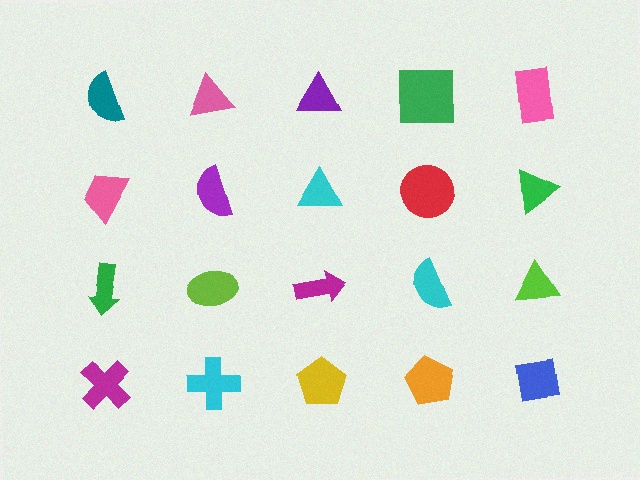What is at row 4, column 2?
A cyan cross.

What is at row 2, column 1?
A pink trapezoid.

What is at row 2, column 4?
A red circle.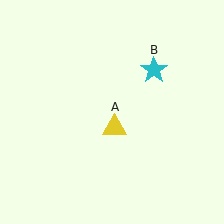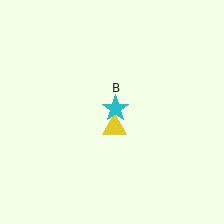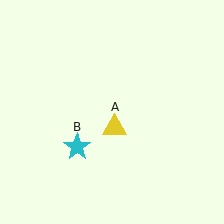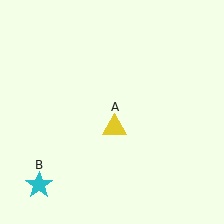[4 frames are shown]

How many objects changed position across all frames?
1 object changed position: cyan star (object B).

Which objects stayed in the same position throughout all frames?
Yellow triangle (object A) remained stationary.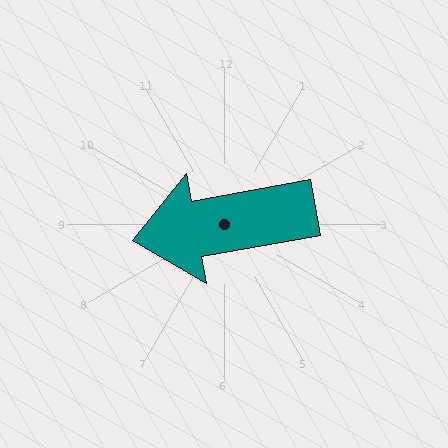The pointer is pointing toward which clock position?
Roughly 9 o'clock.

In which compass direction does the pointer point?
West.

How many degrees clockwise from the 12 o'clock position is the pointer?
Approximately 260 degrees.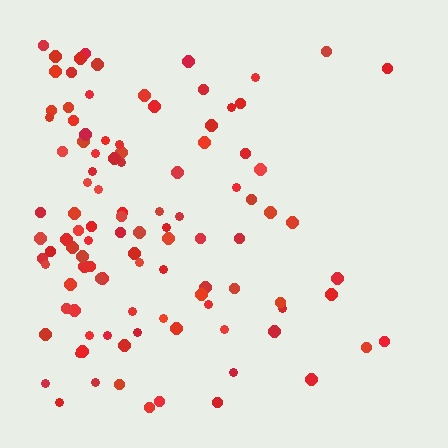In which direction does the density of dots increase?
From right to left, with the left side densest.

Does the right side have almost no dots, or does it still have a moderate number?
Still a moderate number, just noticeably fewer than the left.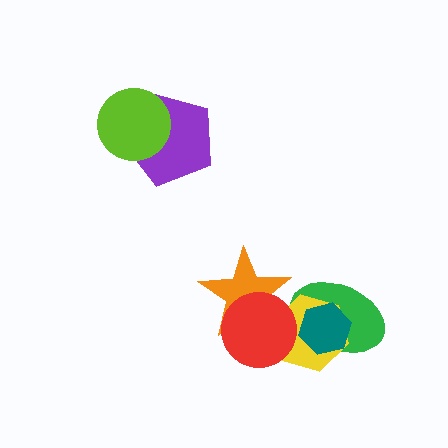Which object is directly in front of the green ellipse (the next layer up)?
The yellow hexagon is directly in front of the green ellipse.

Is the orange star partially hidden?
Yes, it is partially covered by another shape.